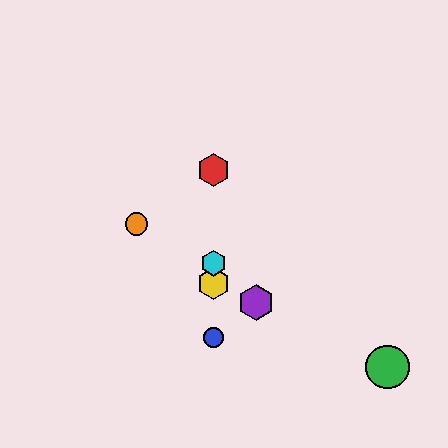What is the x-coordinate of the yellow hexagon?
The yellow hexagon is at x≈214.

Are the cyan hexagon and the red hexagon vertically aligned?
Yes, both are at x≈214.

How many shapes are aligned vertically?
4 shapes (the red hexagon, the blue circle, the yellow hexagon, the cyan hexagon) are aligned vertically.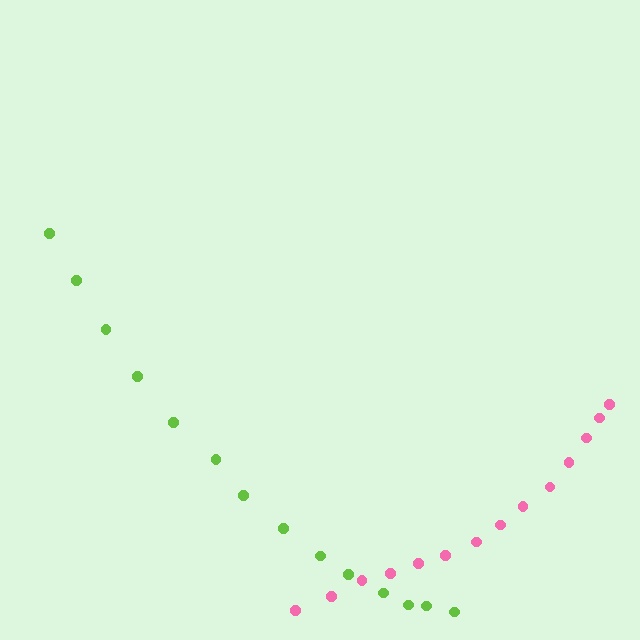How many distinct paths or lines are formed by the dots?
There are 2 distinct paths.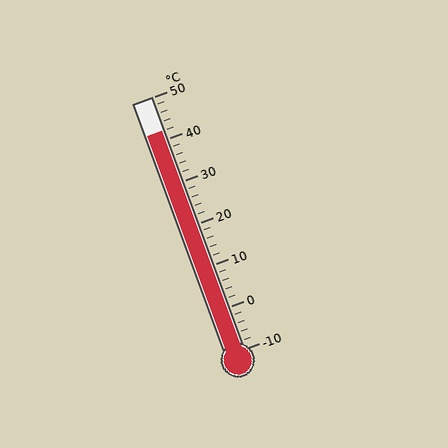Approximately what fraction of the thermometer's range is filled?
The thermometer is filled to approximately 85% of its range.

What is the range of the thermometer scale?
The thermometer scale ranges from -10°C to 50°C.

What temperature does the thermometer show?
The thermometer shows approximately 42°C.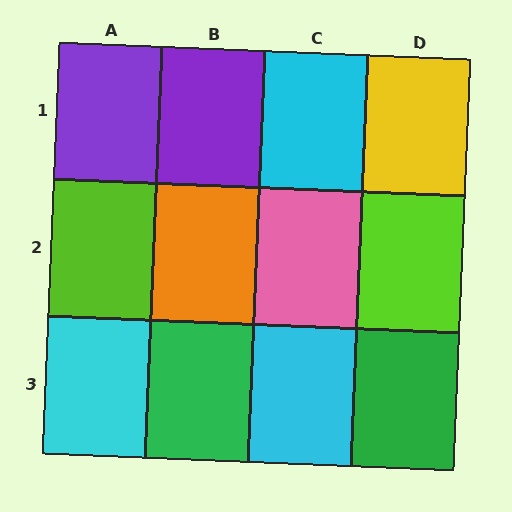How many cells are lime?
2 cells are lime.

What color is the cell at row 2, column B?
Orange.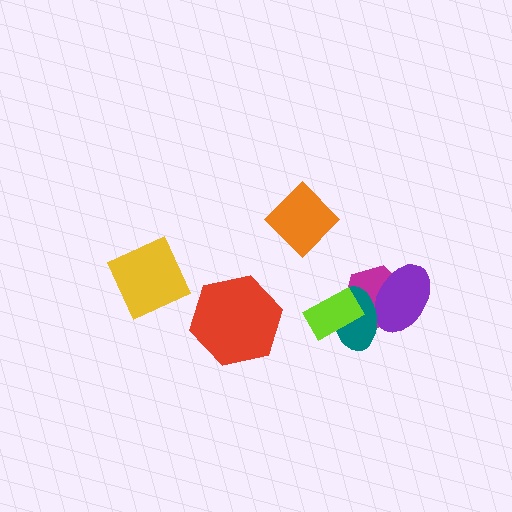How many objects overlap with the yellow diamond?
0 objects overlap with the yellow diamond.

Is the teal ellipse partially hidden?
Yes, it is partially covered by another shape.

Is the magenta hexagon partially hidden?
Yes, it is partially covered by another shape.